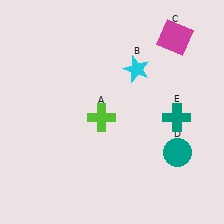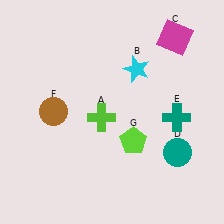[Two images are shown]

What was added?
A brown circle (F), a lime pentagon (G) were added in Image 2.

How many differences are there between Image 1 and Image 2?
There are 2 differences between the two images.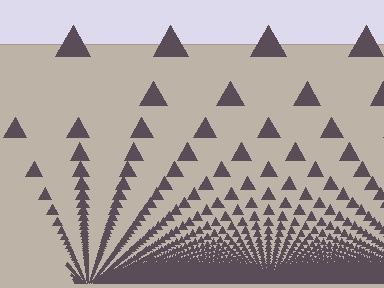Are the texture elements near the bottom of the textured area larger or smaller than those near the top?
Smaller. The gradient is inverted — elements near the bottom are smaller and denser.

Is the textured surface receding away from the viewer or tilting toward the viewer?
The surface appears to tilt toward the viewer. Texture elements get larger and sparser toward the top.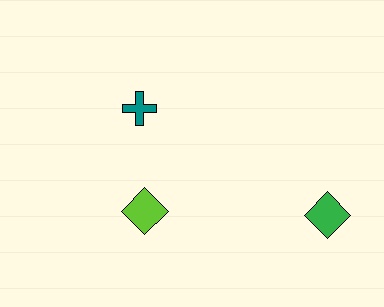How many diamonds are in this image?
There are 2 diamonds.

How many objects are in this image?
There are 3 objects.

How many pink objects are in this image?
There are no pink objects.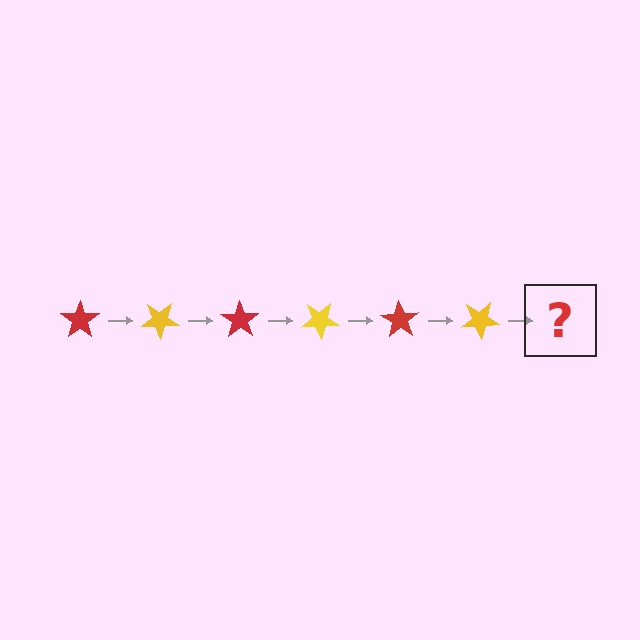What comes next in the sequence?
The next element should be a red star, rotated 210 degrees from the start.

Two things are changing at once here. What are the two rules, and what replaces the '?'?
The two rules are that it rotates 35 degrees each step and the color cycles through red and yellow. The '?' should be a red star, rotated 210 degrees from the start.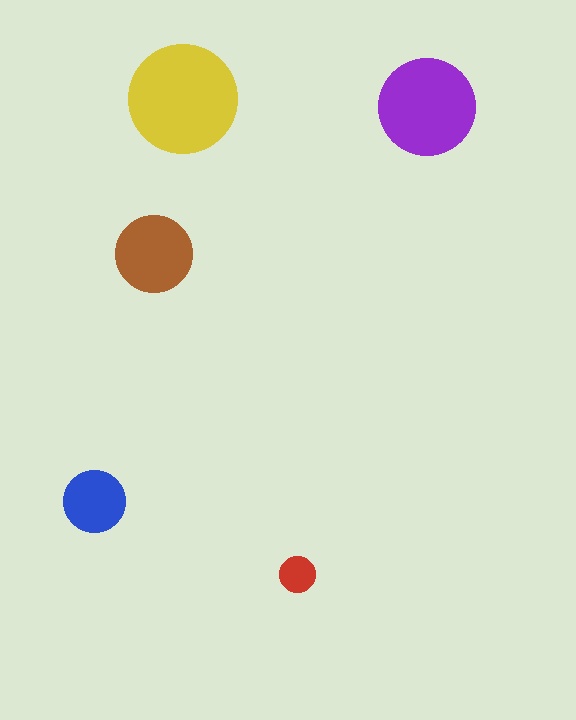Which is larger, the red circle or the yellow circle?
The yellow one.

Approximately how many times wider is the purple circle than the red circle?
About 2.5 times wider.